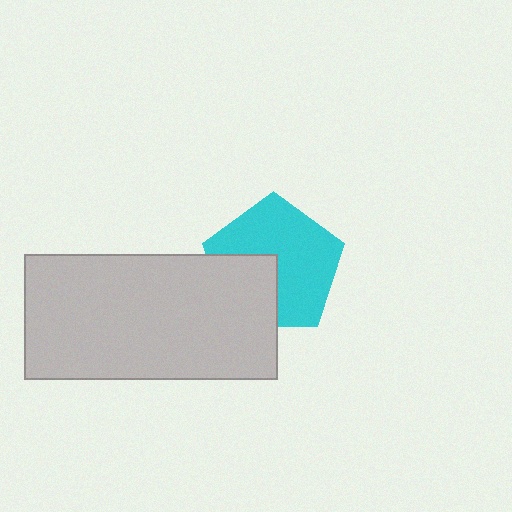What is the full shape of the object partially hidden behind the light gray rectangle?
The partially hidden object is a cyan pentagon.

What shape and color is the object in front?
The object in front is a light gray rectangle.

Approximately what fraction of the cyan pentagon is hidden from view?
Roughly 33% of the cyan pentagon is hidden behind the light gray rectangle.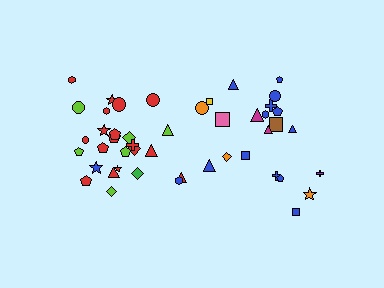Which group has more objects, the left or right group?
The left group.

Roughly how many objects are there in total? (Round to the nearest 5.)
Roughly 45 objects in total.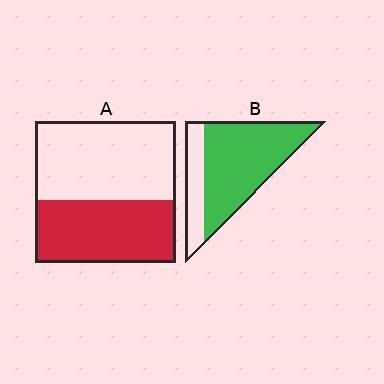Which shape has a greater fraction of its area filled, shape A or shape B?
Shape B.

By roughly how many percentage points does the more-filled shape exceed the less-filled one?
By roughly 30 percentage points (B over A).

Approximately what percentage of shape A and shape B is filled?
A is approximately 45% and B is approximately 75%.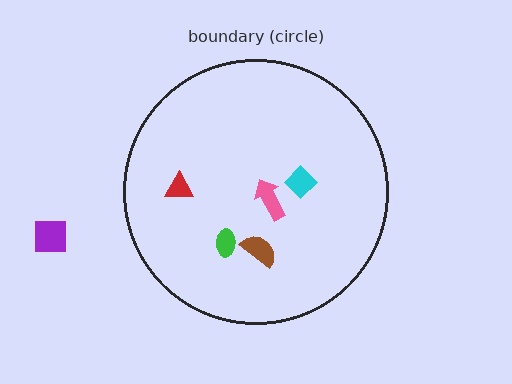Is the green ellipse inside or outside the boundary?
Inside.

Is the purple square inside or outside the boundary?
Outside.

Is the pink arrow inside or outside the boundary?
Inside.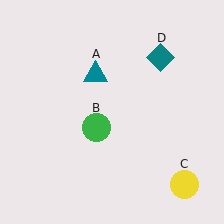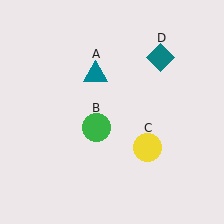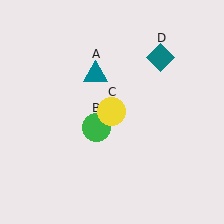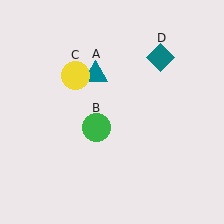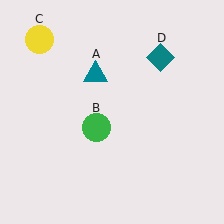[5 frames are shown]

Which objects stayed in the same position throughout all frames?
Teal triangle (object A) and green circle (object B) and teal diamond (object D) remained stationary.